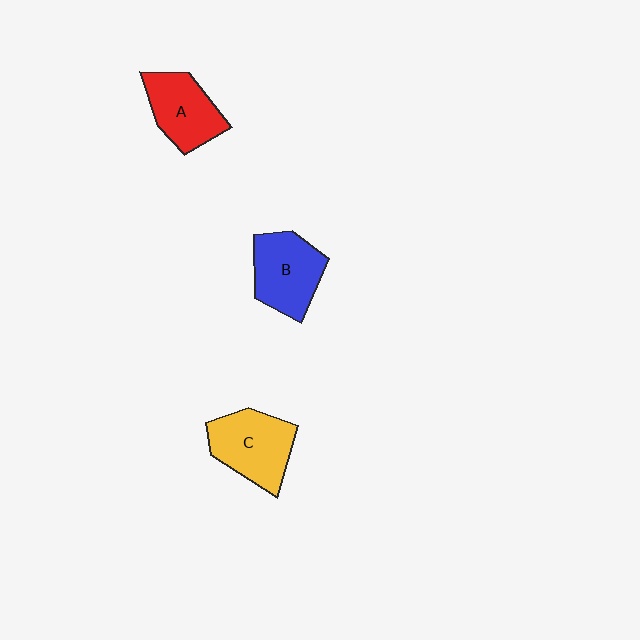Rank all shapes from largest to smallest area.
From largest to smallest: C (yellow), B (blue), A (red).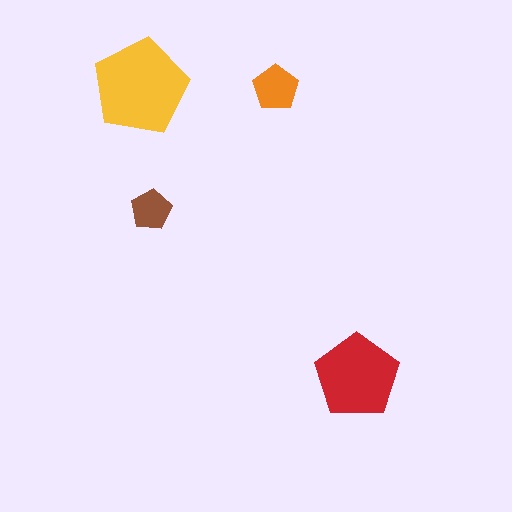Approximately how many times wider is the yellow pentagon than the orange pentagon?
About 2 times wider.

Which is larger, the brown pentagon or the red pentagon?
The red one.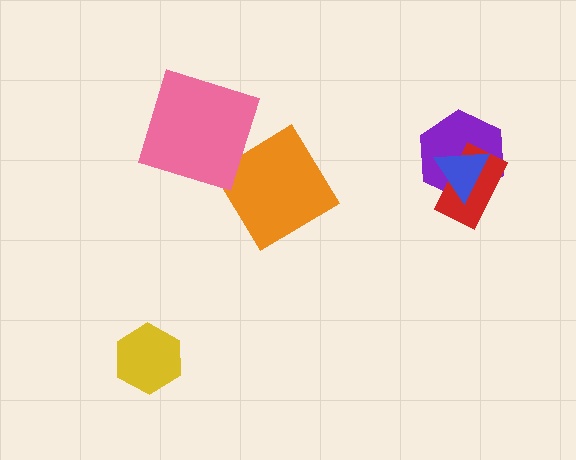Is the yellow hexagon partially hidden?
No, no other shape covers it.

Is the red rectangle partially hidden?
Yes, it is partially covered by another shape.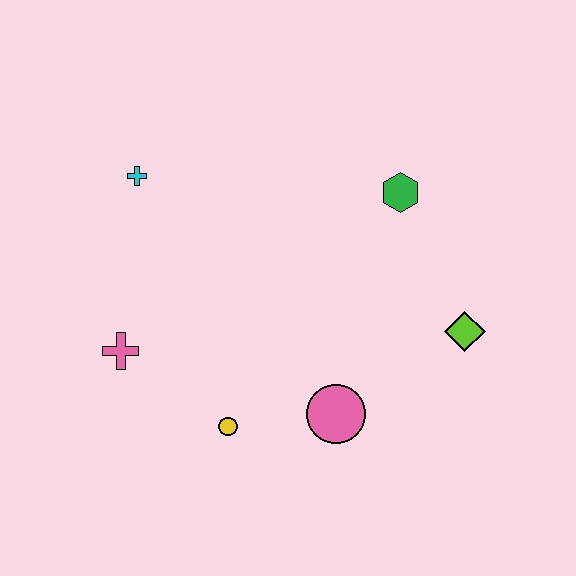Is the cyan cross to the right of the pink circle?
No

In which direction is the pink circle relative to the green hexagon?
The pink circle is below the green hexagon.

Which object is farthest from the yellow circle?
The green hexagon is farthest from the yellow circle.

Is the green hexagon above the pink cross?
Yes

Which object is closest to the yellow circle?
The pink circle is closest to the yellow circle.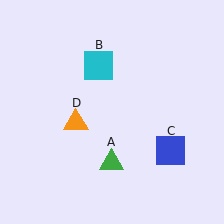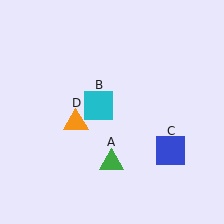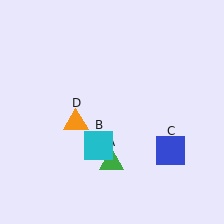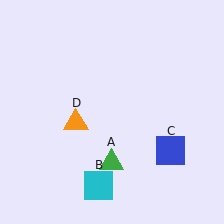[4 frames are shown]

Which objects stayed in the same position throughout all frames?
Green triangle (object A) and blue square (object C) and orange triangle (object D) remained stationary.